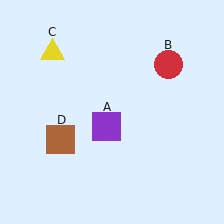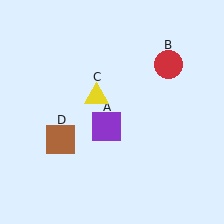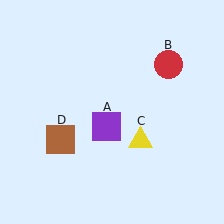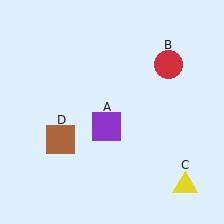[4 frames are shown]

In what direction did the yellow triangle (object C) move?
The yellow triangle (object C) moved down and to the right.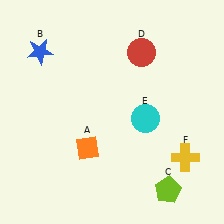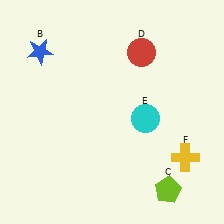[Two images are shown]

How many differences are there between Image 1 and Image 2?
There is 1 difference between the two images.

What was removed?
The orange diamond (A) was removed in Image 2.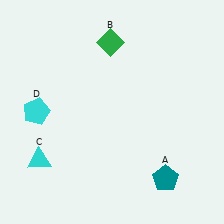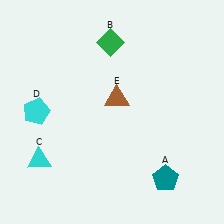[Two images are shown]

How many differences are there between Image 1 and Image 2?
There is 1 difference between the two images.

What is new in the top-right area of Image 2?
A brown triangle (E) was added in the top-right area of Image 2.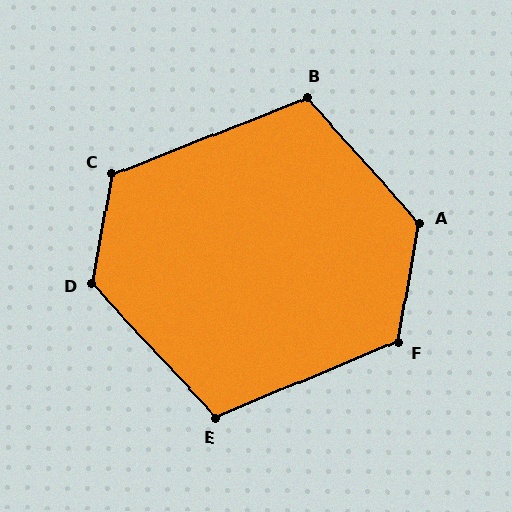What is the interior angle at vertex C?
Approximately 121 degrees (obtuse).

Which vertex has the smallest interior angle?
B, at approximately 110 degrees.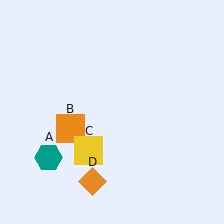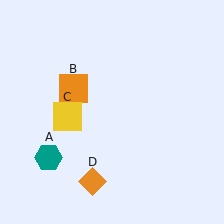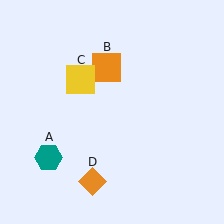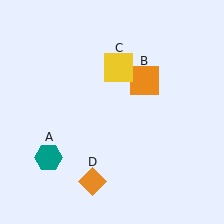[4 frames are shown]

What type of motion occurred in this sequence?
The orange square (object B), yellow square (object C) rotated clockwise around the center of the scene.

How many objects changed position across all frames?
2 objects changed position: orange square (object B), yellow square (object C).